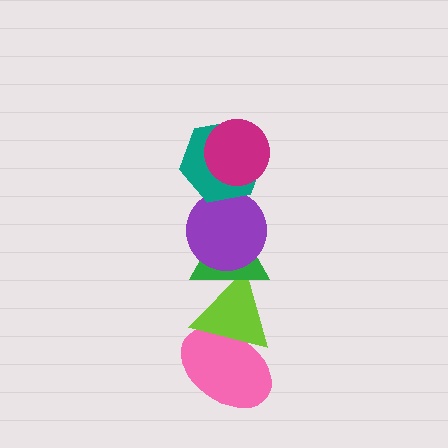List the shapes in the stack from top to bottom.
From top to bottom: the magenta circle, the teal hexagon, the purple circle, the green triangle, the lime triangle, the pink ellipse.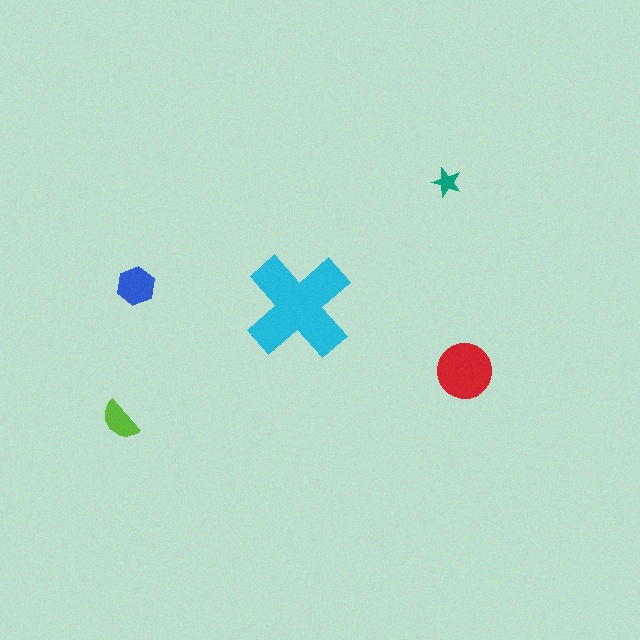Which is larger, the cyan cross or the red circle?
The cyan cross.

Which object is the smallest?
The teal star.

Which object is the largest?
The cyan cross.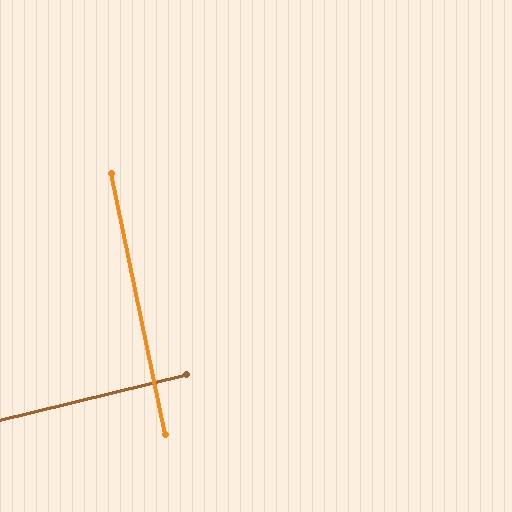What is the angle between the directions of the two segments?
Approximately 88 degrees.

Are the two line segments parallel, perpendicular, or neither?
Perpendicular — they meet at approximately 88°.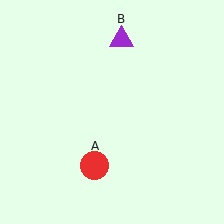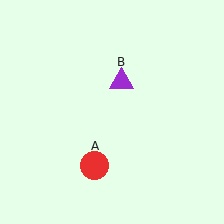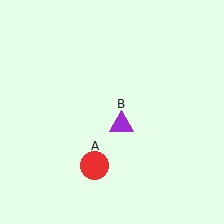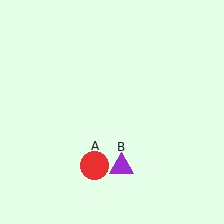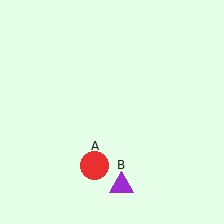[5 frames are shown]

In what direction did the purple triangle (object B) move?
The purple triangle (object B) moved down.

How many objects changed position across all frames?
1 object changed position: purple triangle (object B).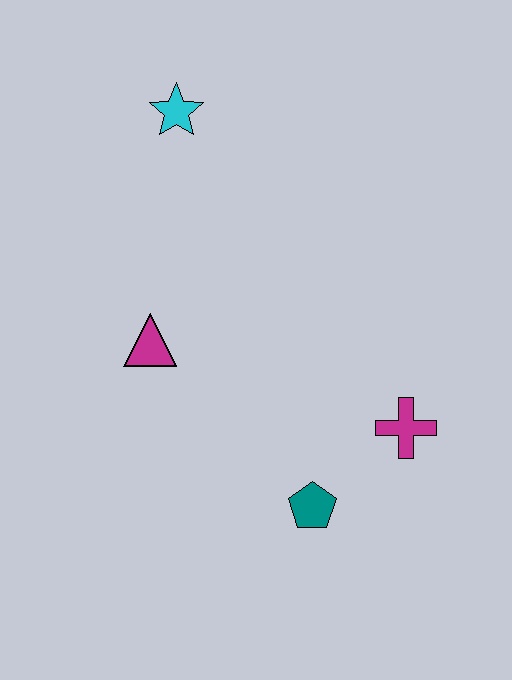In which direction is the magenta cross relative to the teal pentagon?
The magenta cross is to the right of the teal pentagon.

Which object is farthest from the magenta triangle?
The magenta cross is farthest from the magenta triangle.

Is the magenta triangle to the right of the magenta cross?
No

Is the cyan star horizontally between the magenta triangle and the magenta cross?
Yes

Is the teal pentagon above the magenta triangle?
No